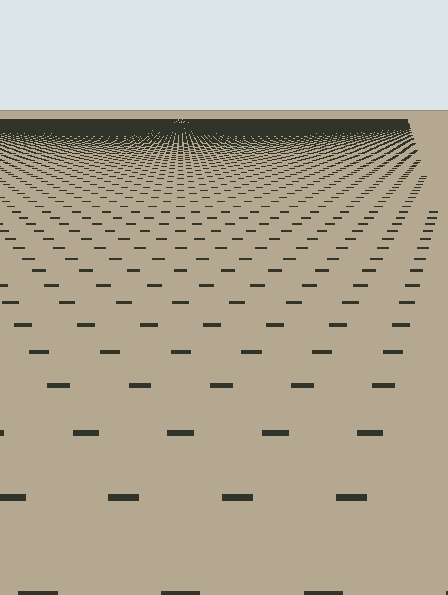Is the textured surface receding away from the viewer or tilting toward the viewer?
The surface is receding away from the viewer. Texture elements get smaller and denser toward the top.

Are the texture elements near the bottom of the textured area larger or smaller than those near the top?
Larger. Near the bottom, elements are closer to the viewer and appear at a bigger on-screen size.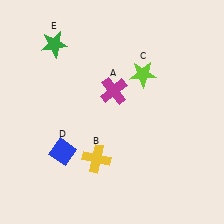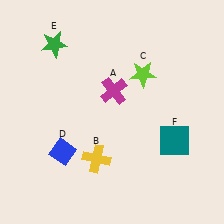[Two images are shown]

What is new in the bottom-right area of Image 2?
A teal square (F) was added in the bottom-right area of Image 2.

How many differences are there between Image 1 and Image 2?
There is 1 difference between the two images.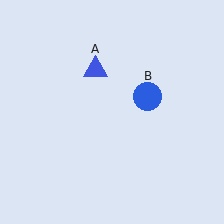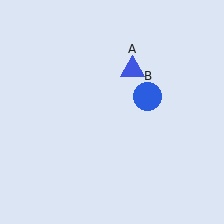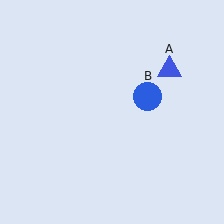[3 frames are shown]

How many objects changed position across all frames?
1 object changed position: blue triangle (object A).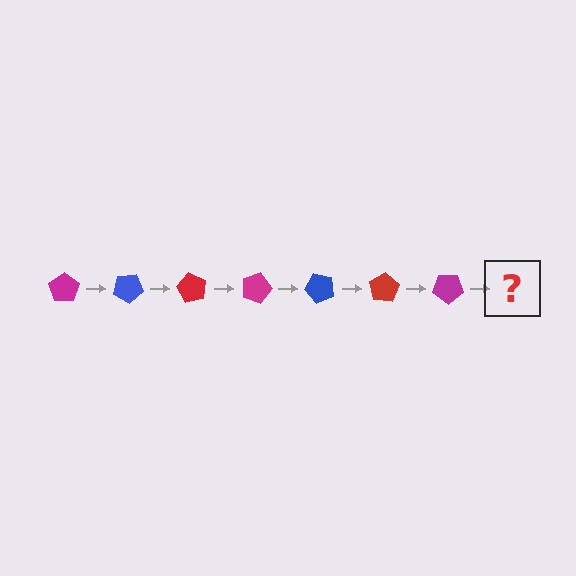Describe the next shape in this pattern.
It should be a blue pentagon, rotated 210 degrees from the start.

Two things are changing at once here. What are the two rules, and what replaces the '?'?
The two rules are that it rotates 30 degrees each step and the color cycles through magenta, blue, and red. The '?' should be a blue pentagon, rotated 210 degrees from the start.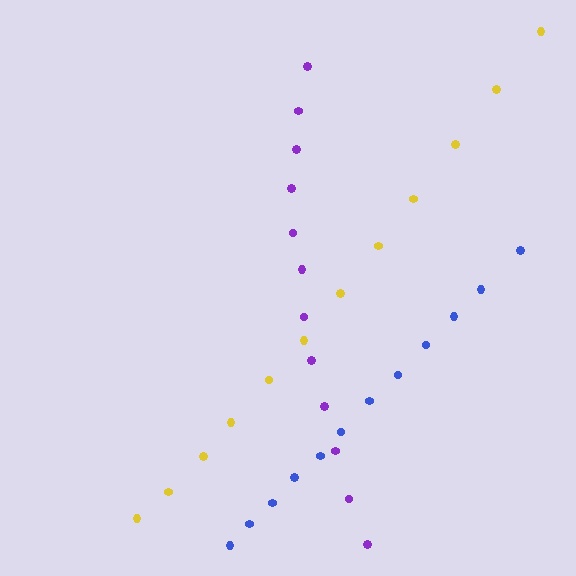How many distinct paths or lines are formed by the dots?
There are 3 distinct paths.